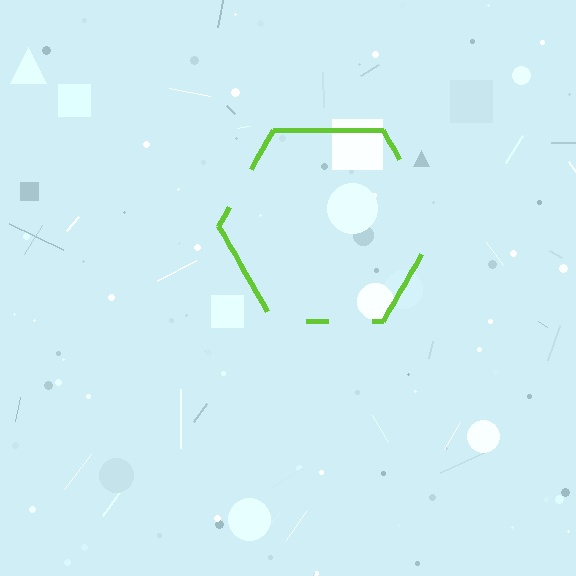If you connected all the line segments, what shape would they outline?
They would outline a hexagon.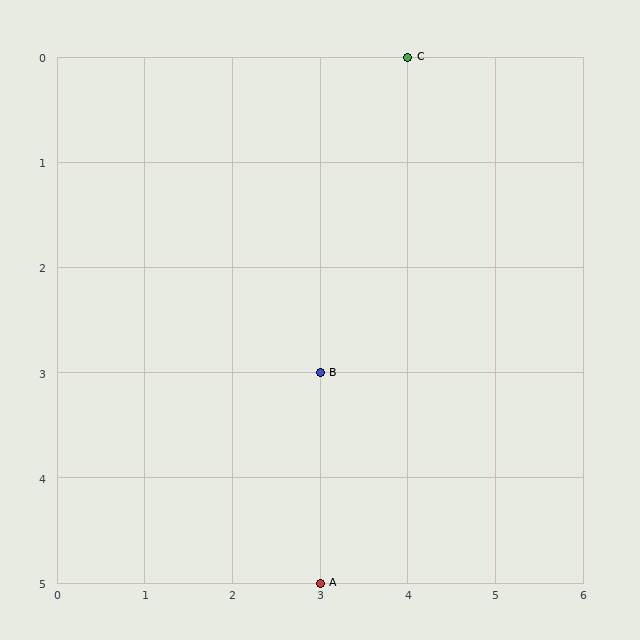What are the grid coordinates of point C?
Point C is at grid coordinates (4, 0).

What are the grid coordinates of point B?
Point B is at grid coordinates (3, 3).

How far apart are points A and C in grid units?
Points A and C are 1 column and 5 rows apart (about 5.1 grid units diagonally).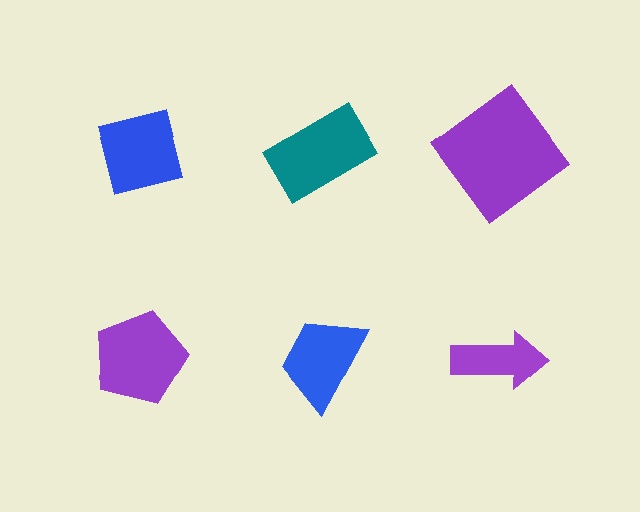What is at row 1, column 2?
A teal rectangle.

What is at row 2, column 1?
A purple pentagon.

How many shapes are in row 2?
3 shapes.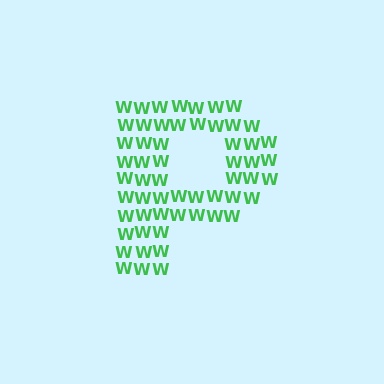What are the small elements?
The small elements are letter W's.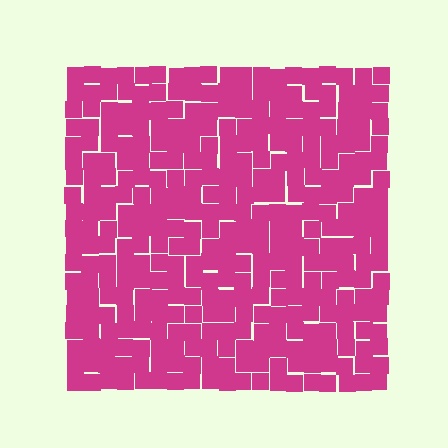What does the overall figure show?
The overall figure shows a square.